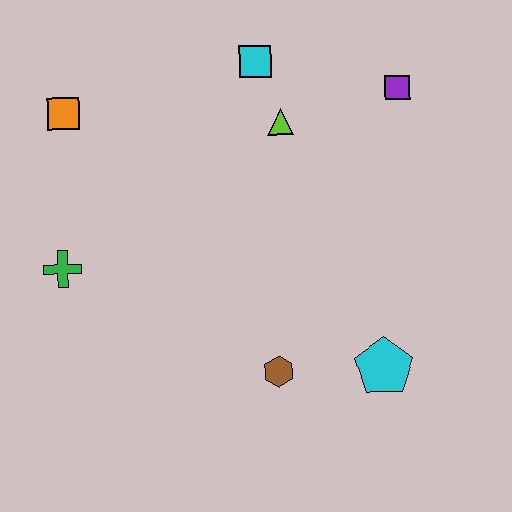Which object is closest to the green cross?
The orange square is closest to the green cross.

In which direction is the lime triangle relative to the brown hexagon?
The lime triangle is above the brown hexagon.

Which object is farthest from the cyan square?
The cyan pentagon is farthest from the cyan square.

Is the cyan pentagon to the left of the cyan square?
No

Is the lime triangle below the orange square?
Yes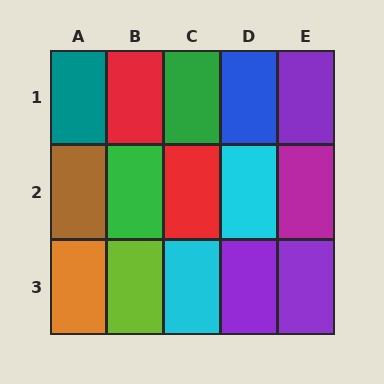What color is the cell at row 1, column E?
Purple.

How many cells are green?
2 cells are green.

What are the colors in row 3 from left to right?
Orange, lime, cyan, purple, purple.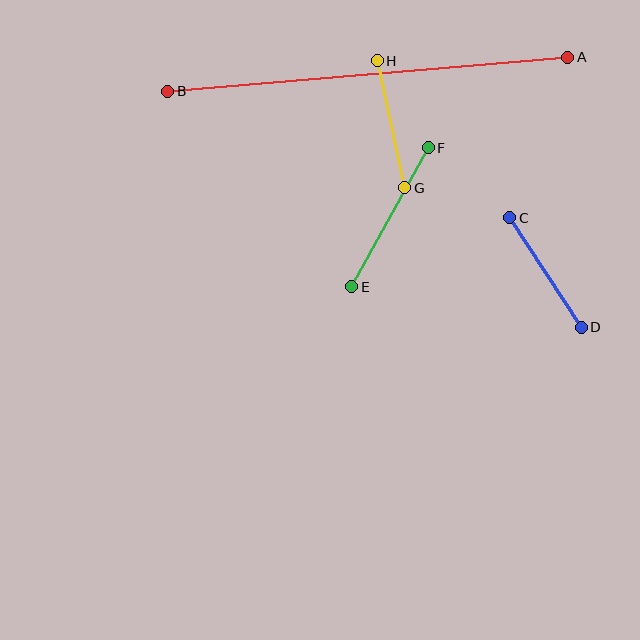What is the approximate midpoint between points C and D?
The midpoint is at approximately (546, 272) pixels.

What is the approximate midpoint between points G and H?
The midpoint is at approximately (391, 124) pixels.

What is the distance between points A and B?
The distance is approximately 401 pixels.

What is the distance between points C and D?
The distance is approximately 131 pixels.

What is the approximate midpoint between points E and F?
The midpoint is at approximately (390, 217) pixels.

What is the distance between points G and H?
The distance is approximately 130 pixels.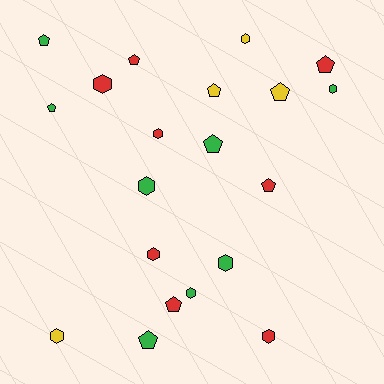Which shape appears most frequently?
Hexagon, with 10 objects.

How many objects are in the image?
There are 20 objects.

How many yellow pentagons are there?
There are 2 yellow pentagons.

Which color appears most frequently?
Green, with 8 objects.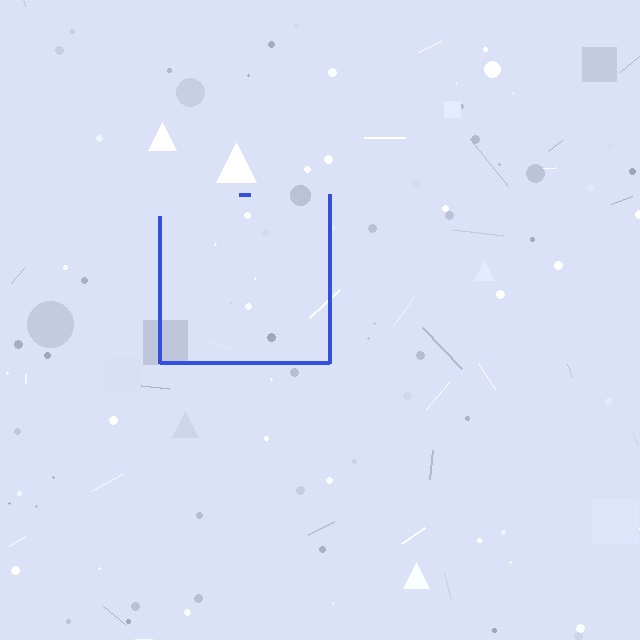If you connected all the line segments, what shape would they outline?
They would outline a square.